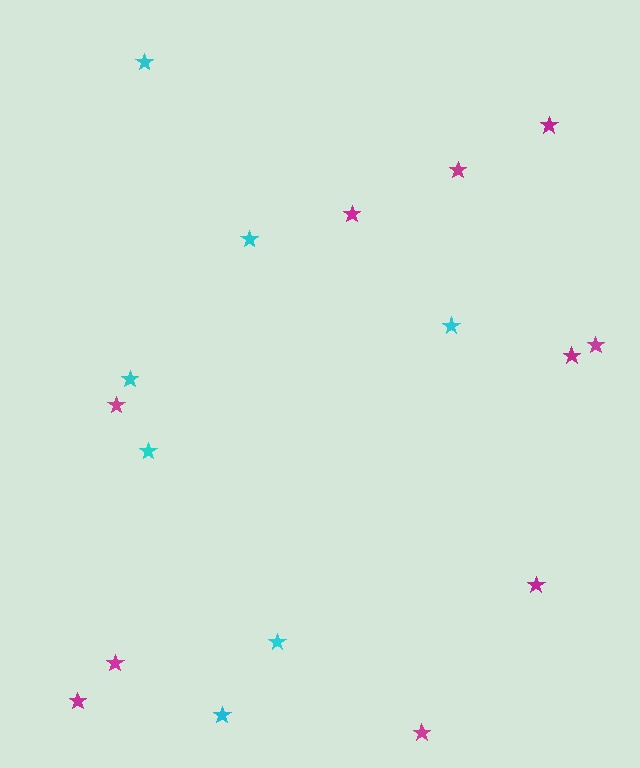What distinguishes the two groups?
There are 2 groups: one group of cyan stars (7) and one group of magenta stars (10).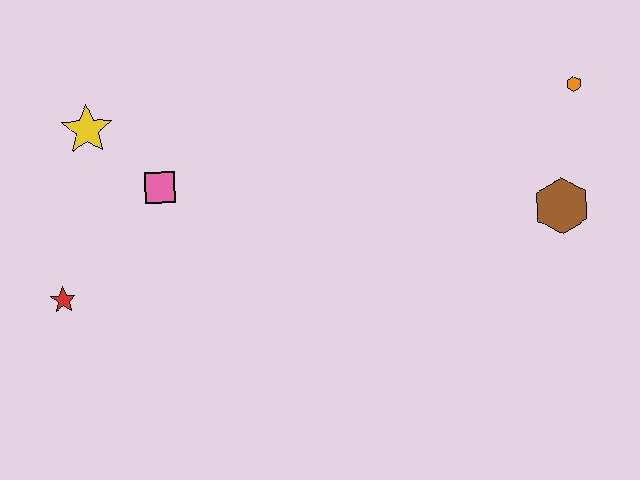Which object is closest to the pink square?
The yellow star is closest to the pink square.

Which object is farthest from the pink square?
The orange hexagon is farthest from the pink square.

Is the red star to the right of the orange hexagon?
No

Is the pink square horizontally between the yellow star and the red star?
No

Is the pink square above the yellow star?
No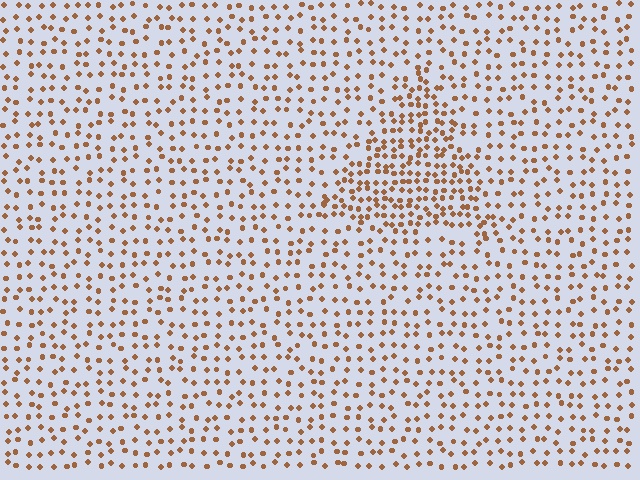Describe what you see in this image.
The image contains small brown elements arranged at two different densities. A triangle-shaped region is visible where the elements are more densely packed than the surrounding area.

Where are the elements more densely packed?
The elements are more densely packed inside the triangle boundary.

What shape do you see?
I see a triangle.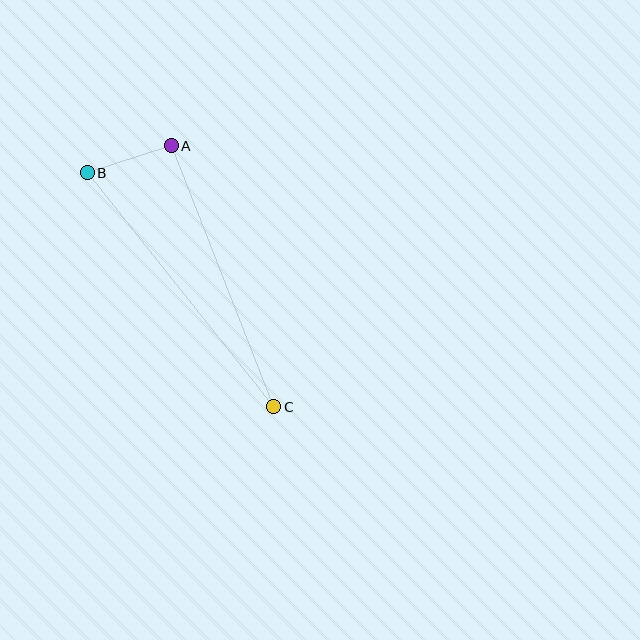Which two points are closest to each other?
Points A and B are closest to each other.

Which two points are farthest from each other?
Points B and C are farthest from each other.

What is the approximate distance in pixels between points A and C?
The distance between A and C is approximately 280 pixels.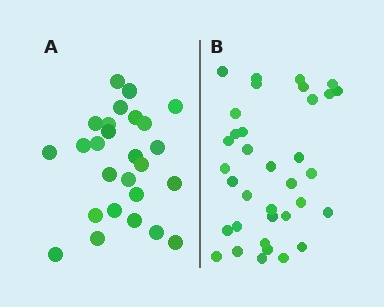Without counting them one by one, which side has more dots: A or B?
Region B (the right region) has more dots.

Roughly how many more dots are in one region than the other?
Region B has roughly 8 or so more dots than region A.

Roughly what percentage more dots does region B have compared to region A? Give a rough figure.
About 35% more.